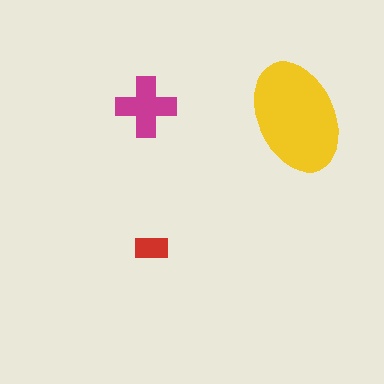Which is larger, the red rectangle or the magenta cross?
The magenta cross.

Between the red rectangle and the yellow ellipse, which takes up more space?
The yellow ellipse.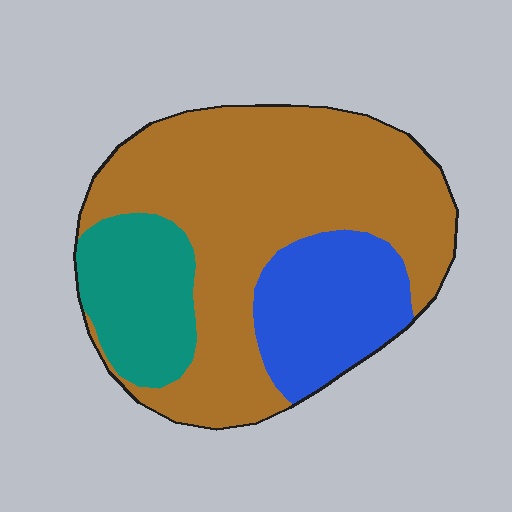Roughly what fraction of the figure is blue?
Blue takes up about one fifth (1/5) of the figure.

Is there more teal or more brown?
Brown.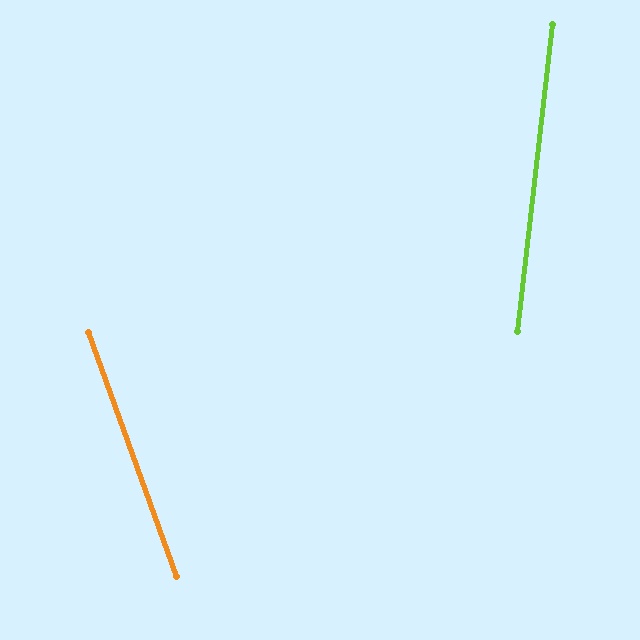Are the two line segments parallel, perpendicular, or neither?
Neither parallel nor perpendicular — they differ by about 26°.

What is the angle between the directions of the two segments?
Approximately 26 degrees.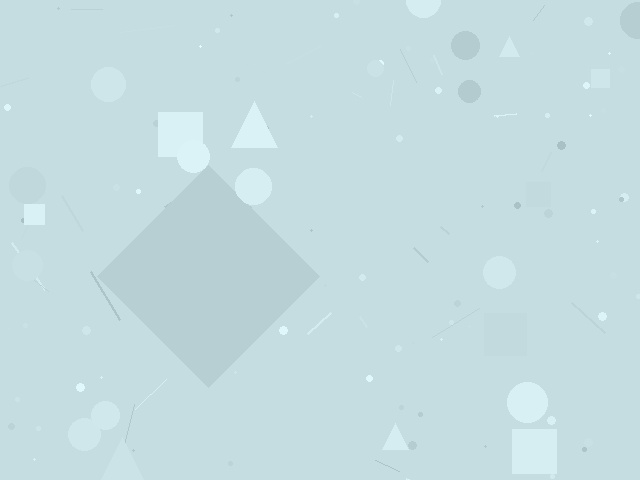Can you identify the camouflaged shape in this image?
The camouflaged shape is a diamond.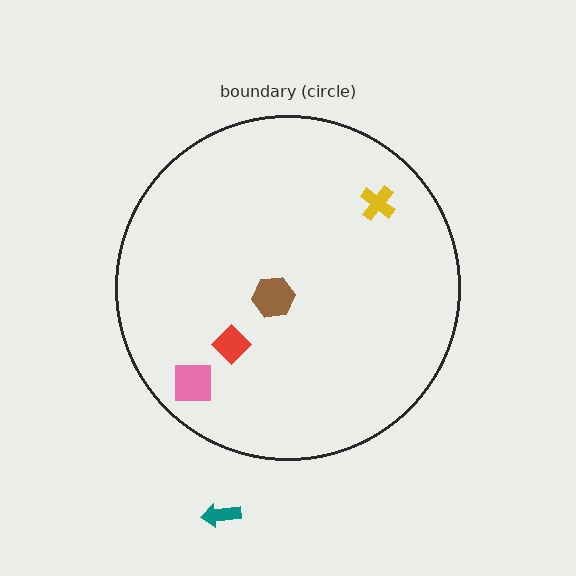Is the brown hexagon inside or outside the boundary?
Inside.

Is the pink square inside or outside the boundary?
Inside.